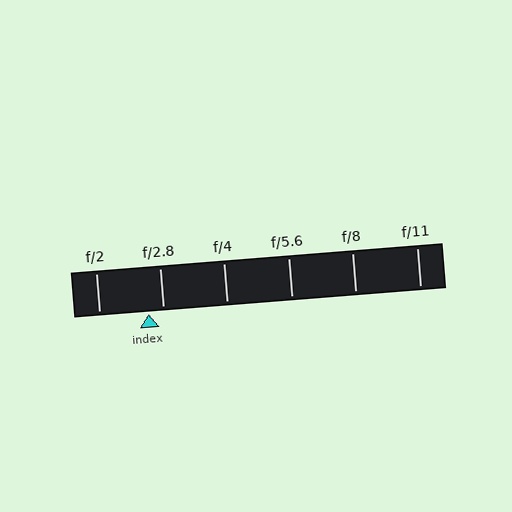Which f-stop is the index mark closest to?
The index mark is closest to f/2.8.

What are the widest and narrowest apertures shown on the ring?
The widest aperture shown is f/2 and the narrowest is f/11.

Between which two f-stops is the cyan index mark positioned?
The index mark is between f/2 and f/2.8.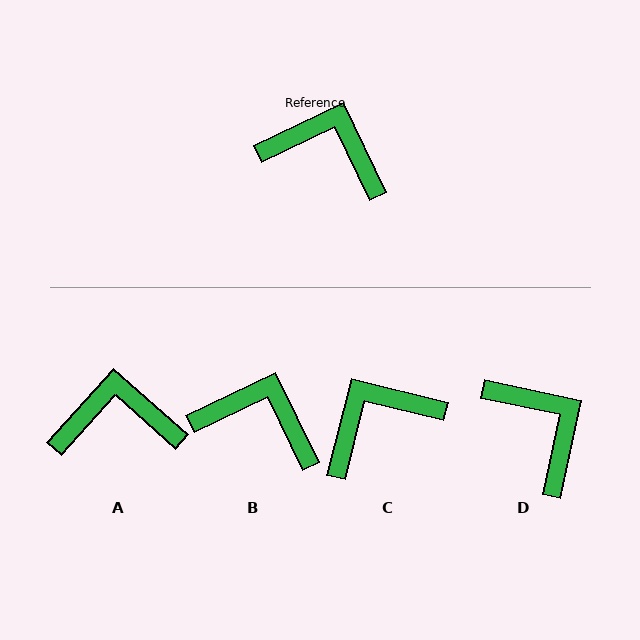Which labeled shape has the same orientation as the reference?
B.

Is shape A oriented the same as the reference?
No, it is off by about 22 degrees.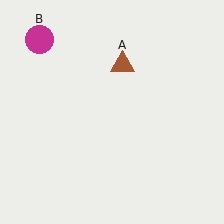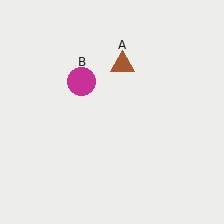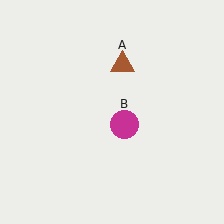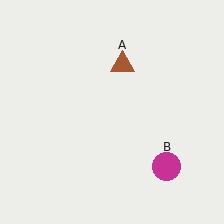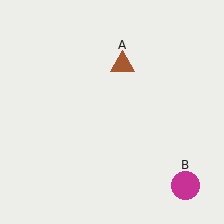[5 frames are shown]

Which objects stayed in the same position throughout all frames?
Brown triangle (object A) remained stationary.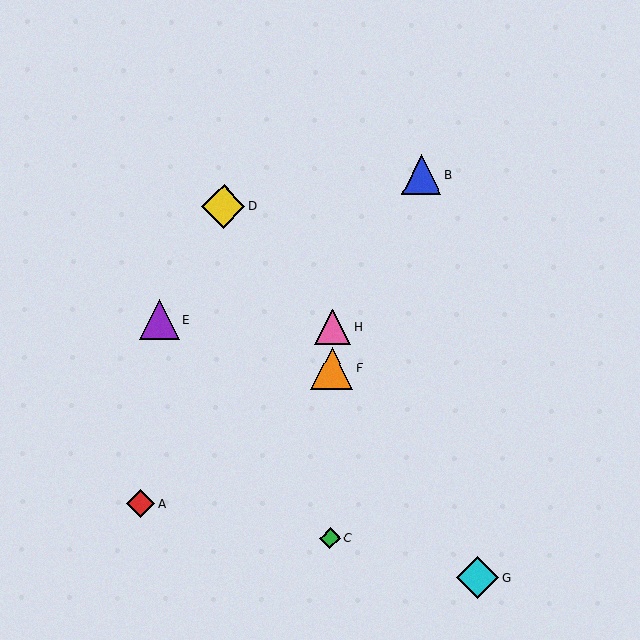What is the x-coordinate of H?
Object H is at x≈333.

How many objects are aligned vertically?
3 objects (C, F, H) are aligned vertically.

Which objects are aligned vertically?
Objects C, F, H are aligned vertically.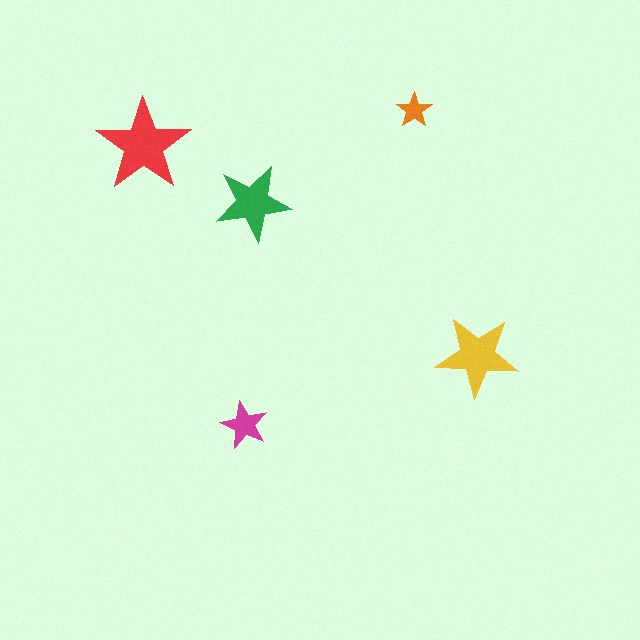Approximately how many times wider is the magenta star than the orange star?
About 1.5 times wider.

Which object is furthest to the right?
The yellow star is rightmost.